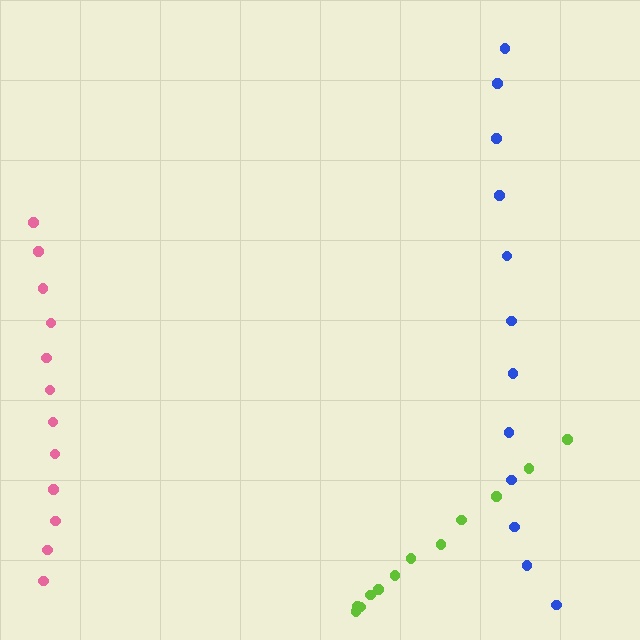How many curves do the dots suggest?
There are 3 distinct paths.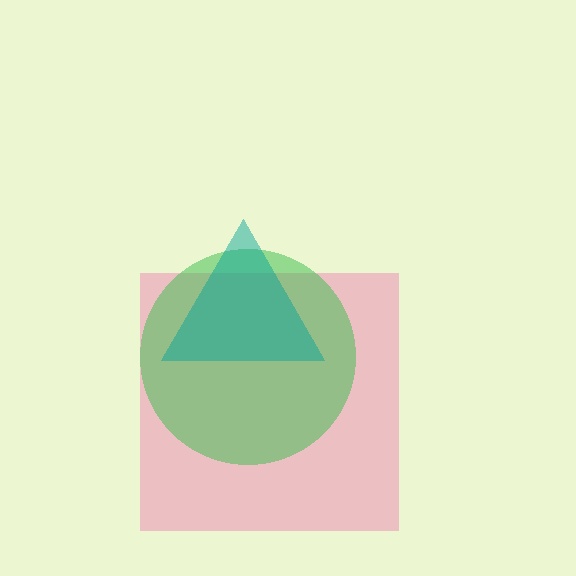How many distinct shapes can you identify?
There are 3 distinct shapes: a pink square, a green circle, a teal triangle.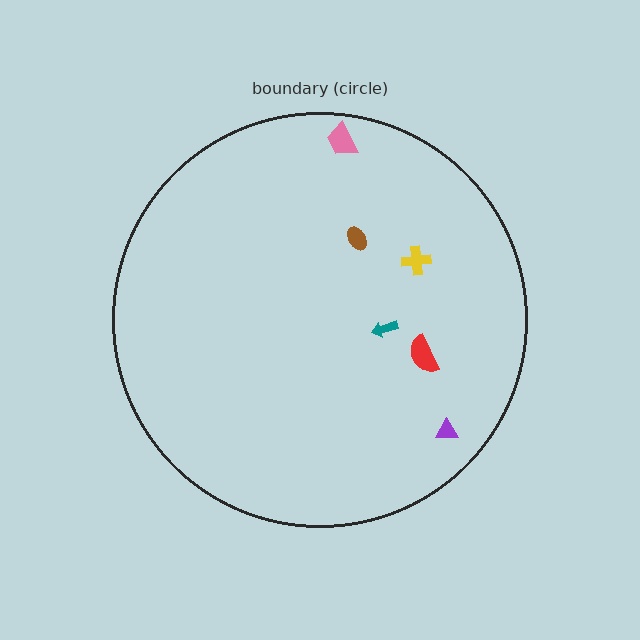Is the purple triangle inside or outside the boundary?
Inside.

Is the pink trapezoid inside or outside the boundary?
Inside.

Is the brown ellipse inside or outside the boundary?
Inside.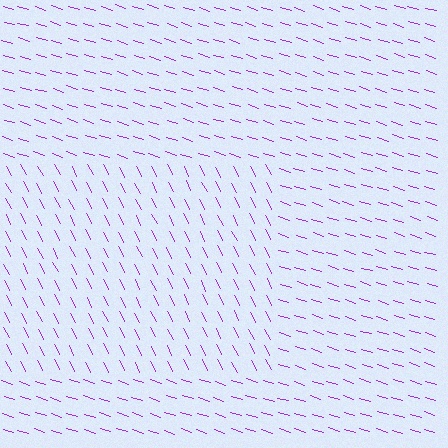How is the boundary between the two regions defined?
The boundary is defined purely by a change in line orientation (approximately 45 degrees difference). All lines are the same color and thickness.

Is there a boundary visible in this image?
Yes, there is a texture boundary formed by a change in line orientation.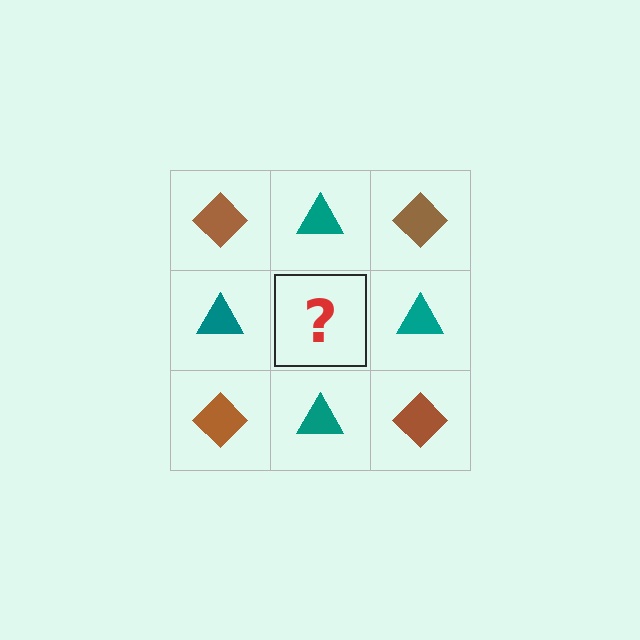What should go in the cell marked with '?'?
The missing cell should contain a brown diamond.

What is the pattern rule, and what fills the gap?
The rule is that it alternates brown diamond and teal triangle in a checkerboard pattern. The gap should be filled with a brown diamond.